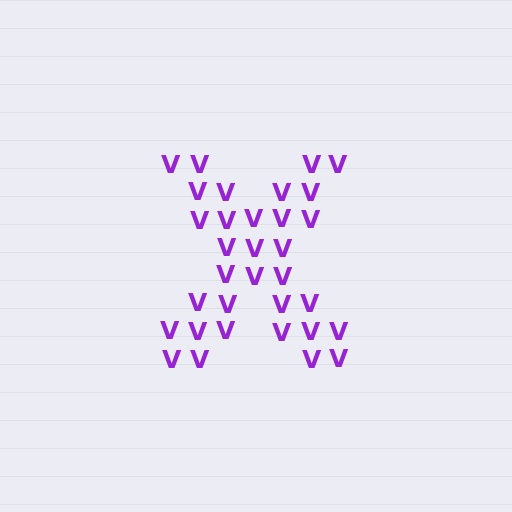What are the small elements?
The small elements are letter V's.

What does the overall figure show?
The overall figure shows the letter X.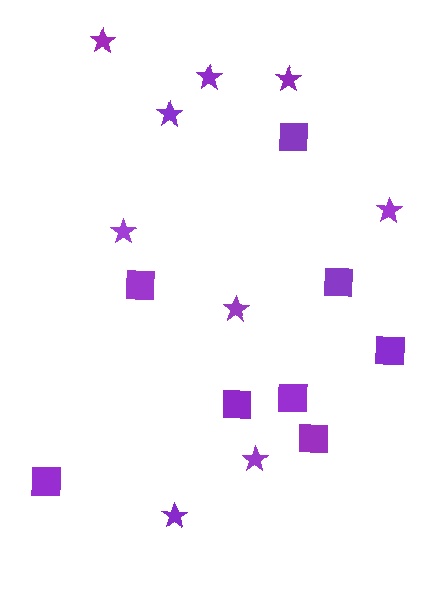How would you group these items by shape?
There are 2 groups: one group of stars (9) and one group of squares (8).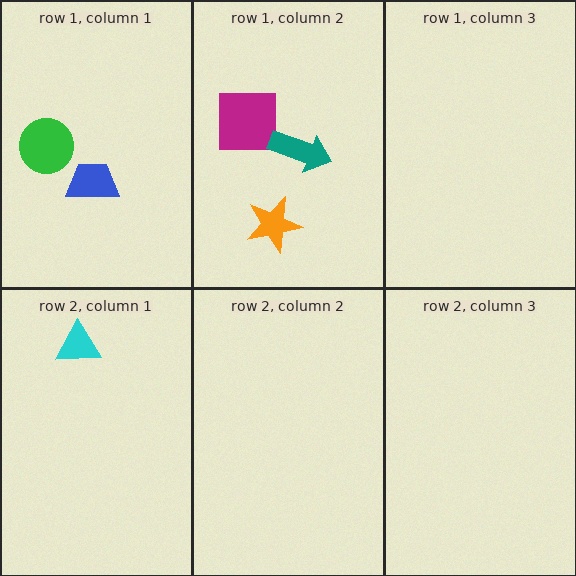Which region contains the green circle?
The row 1, column 1 region.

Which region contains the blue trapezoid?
The row 1, column 1 region.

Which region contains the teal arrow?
The row 1, column 2 region.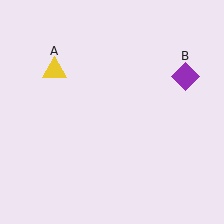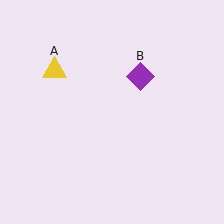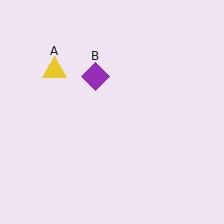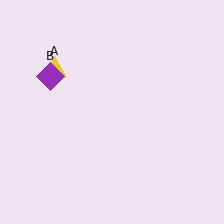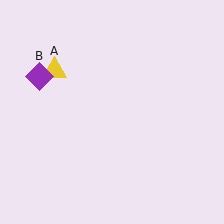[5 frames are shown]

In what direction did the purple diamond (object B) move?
The purple diamond (object B) moved left.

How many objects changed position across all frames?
1 object changed position: purple diamond (object B).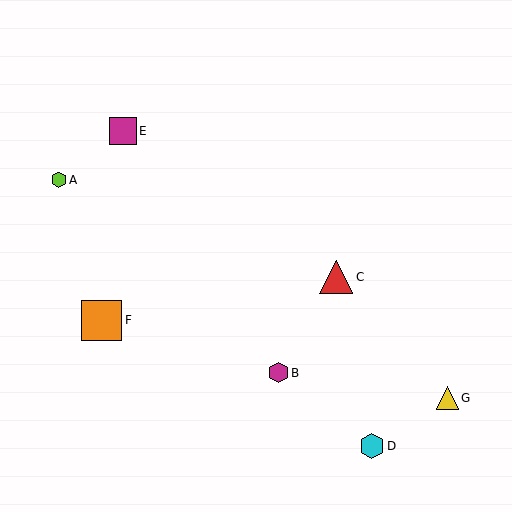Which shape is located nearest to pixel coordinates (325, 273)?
The red triangle (labeled C) at (336, 277) is nearest to that location.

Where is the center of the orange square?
The center of the orange square is at (101, 321).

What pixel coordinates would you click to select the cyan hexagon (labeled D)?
Click at (372, 446) to select the cyan hexagon D.